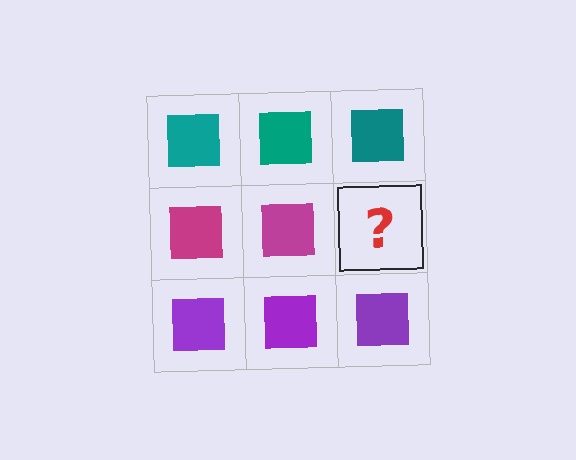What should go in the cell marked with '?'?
The missing cell should contain a magenta square.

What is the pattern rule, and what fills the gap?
The rule is that each row has a consistent color. The gap should be filled with a magenta square.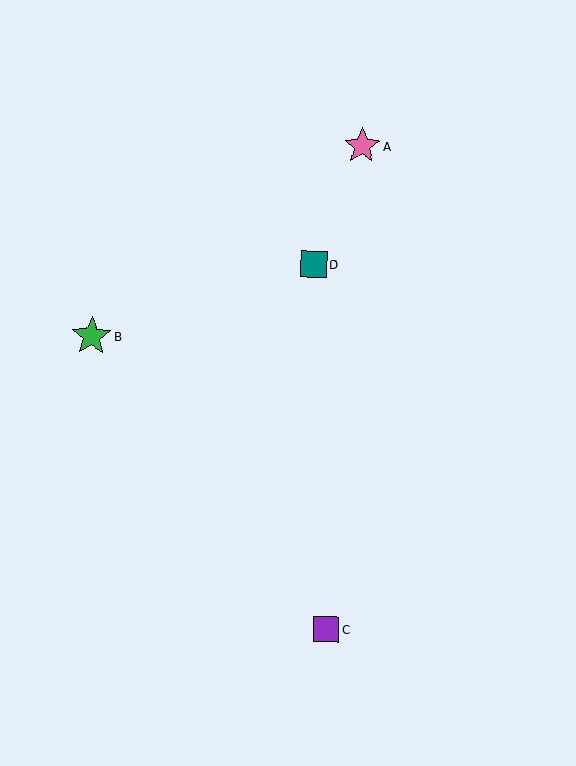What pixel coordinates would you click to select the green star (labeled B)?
Click at (92, 336) to select the green star B.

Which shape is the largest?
The green star (labeled B) is the largest.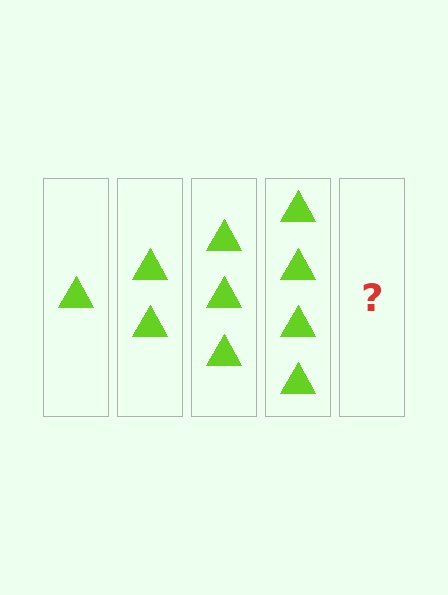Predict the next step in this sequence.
The next step is 5 triangles.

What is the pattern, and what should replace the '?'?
The pattern is that each step adds one more triangle. The '?' should be 5 triangles.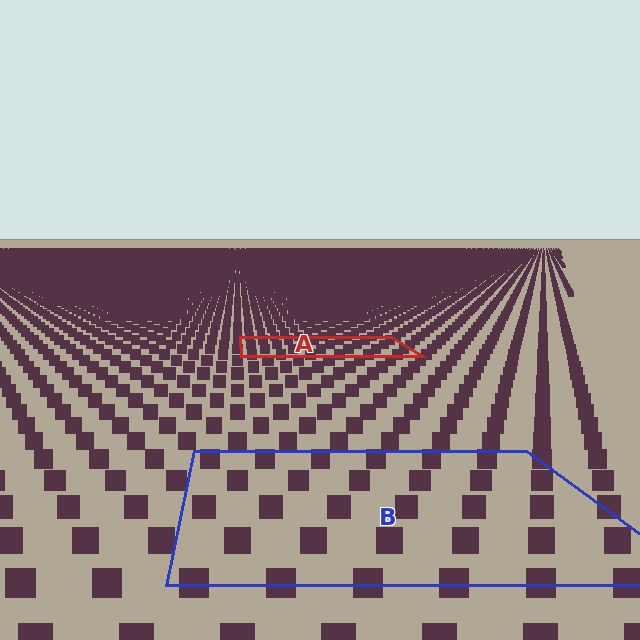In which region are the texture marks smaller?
The texture marks are smaller in region A, because it is farther away.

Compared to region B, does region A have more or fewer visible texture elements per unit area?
Region A has more texture elements per unit area — they are packed more densely because it is farther away.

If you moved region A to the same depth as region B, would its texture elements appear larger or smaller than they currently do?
They would appear larger. At a closer depth, the same texture elements are projected at a bigger on-screen size.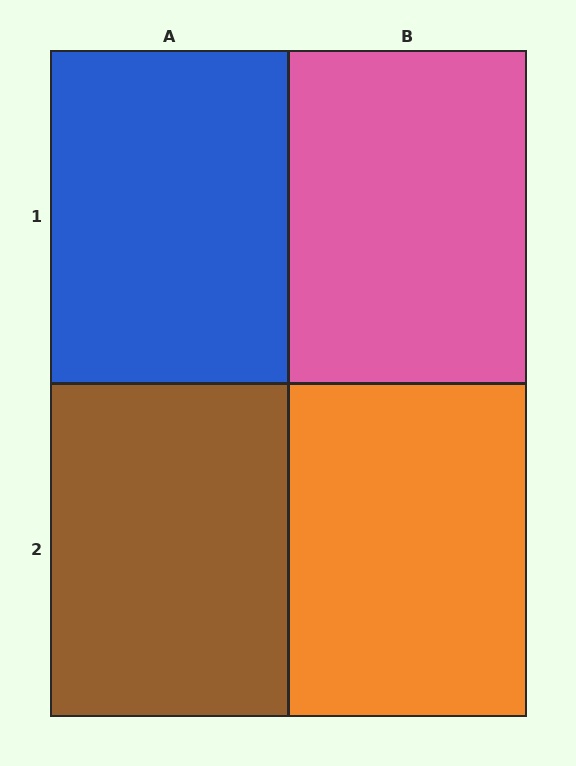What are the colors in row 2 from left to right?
Brown, orange.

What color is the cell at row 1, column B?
Pink.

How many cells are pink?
1 cell is pink.